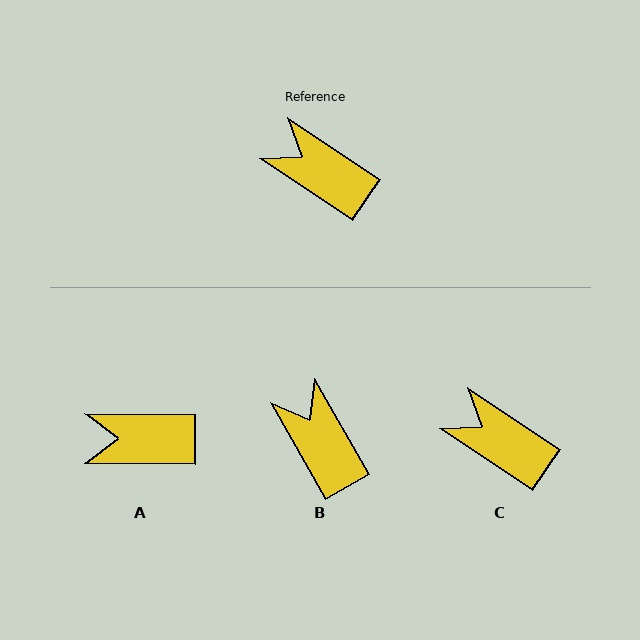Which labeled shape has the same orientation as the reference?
C.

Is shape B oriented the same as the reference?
No, it is off by about 27 degrees.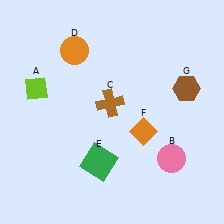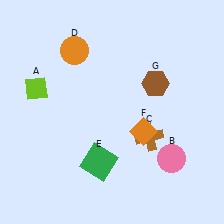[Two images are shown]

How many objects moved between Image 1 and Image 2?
2 objects moved between the two images.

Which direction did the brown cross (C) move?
The brown cross (C) moved right.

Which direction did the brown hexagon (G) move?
The brown hexagon (G) moved left.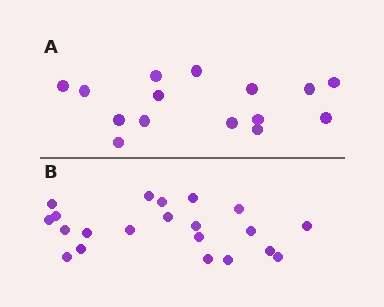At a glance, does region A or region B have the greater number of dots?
Region B (the bottom region) has more dots.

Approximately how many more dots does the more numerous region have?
Region B has about 6 more dots than region A.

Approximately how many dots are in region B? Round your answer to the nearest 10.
About 20 dots. (The exact count is 21, which rounds to 20.)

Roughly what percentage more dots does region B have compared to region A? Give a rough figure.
About 40% more.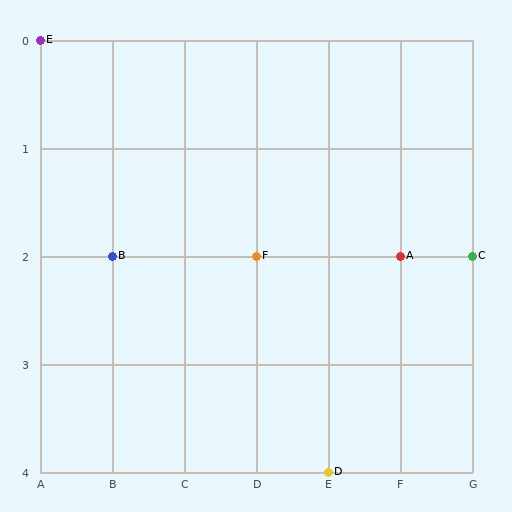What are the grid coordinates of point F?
Point F is at grid coordinates (D, 2).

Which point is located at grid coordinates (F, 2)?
Point A is at (F, 2).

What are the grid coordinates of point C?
Point C is at grid coordinates (G, 2).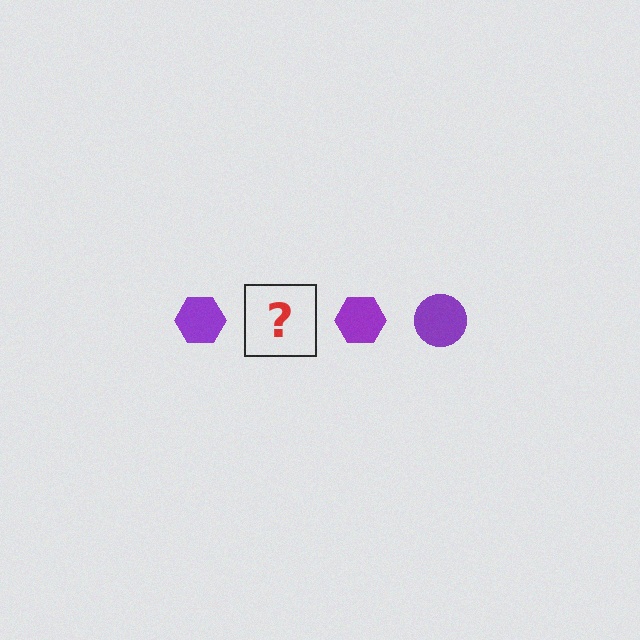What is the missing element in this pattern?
The missing element is a purple circle.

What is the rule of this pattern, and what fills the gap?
The rule is that the pattern cycles through hexagon, circle shapes in purple. The gap should be filled with a purple circle.